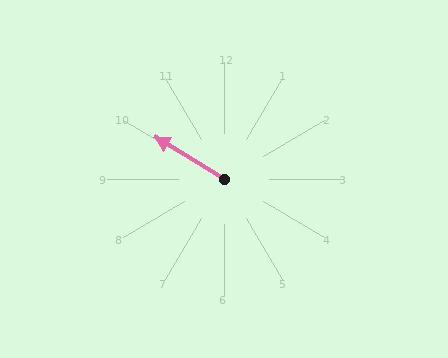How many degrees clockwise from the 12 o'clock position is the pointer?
Approximately 301 degrees.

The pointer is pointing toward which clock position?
Roughly 10 o'clock.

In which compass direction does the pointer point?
Northwest.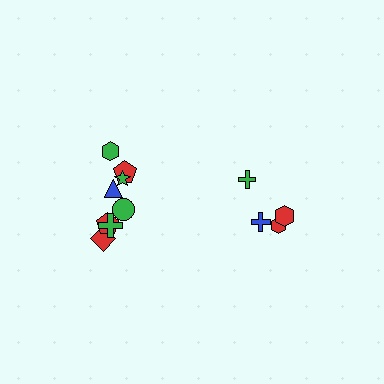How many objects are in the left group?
There are 8 objects.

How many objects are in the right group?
There are 4 objects.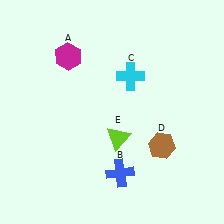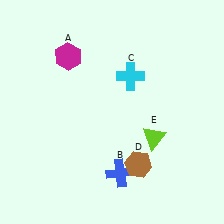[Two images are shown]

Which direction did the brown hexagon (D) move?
The brown hexagon (D) moved left.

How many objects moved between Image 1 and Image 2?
2 objects moved between the two images.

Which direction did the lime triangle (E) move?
The lime triangle (E) moved right.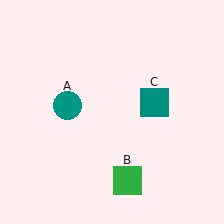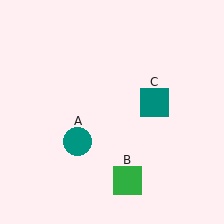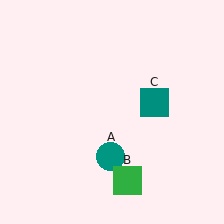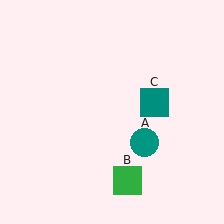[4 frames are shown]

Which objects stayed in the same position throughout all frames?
Green square (object B) and teal square (object C) remained stationary.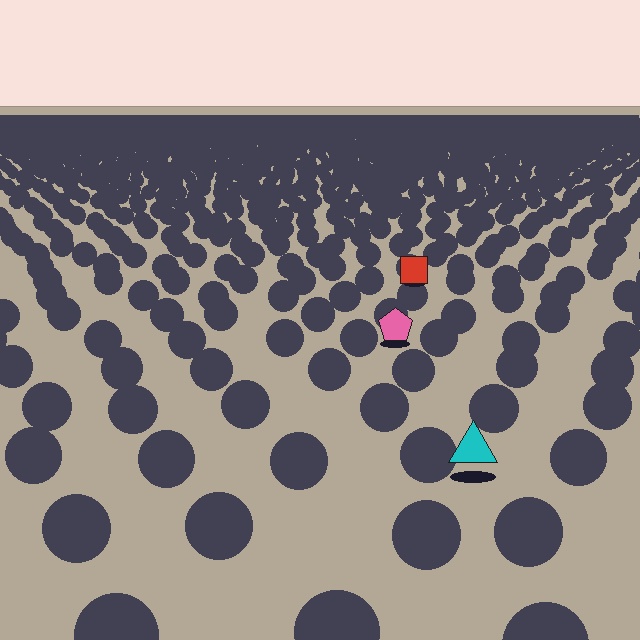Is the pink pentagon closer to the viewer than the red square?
Yes. The pink pentagon is closer — you can tell from the texture gradient: the ground texture is coarser near it.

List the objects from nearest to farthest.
From nearest to farthest: the cyan triangle, the pink pentagon, the red square.